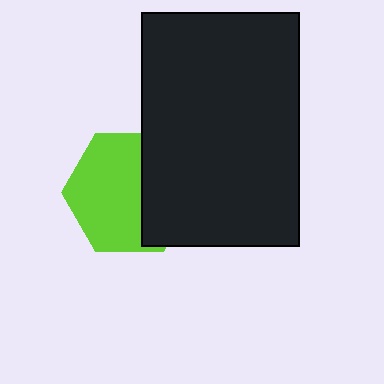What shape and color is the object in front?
The object in front is a black rectangle.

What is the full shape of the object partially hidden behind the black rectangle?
The partially hidden object is a lime hexagon.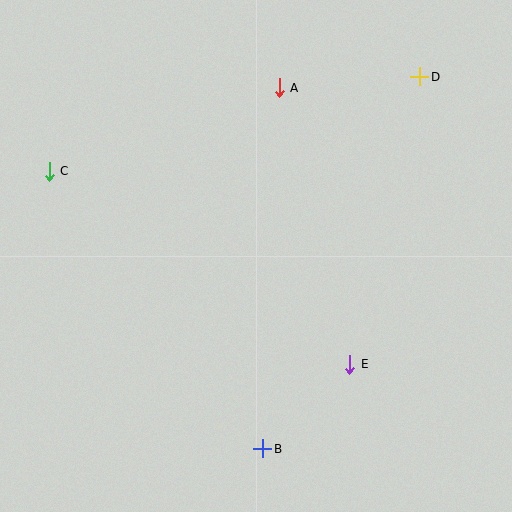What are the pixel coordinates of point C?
Point C is at (49, 171).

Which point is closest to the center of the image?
Point E at (350, 364) is closest to the center.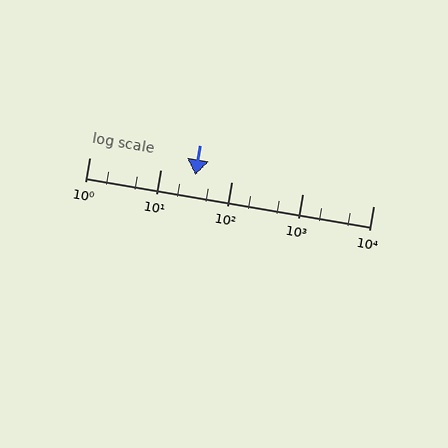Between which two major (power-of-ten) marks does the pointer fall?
The pointer is between 10 and 100.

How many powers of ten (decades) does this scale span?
The scale spans 4 decades, from 1 to 10000.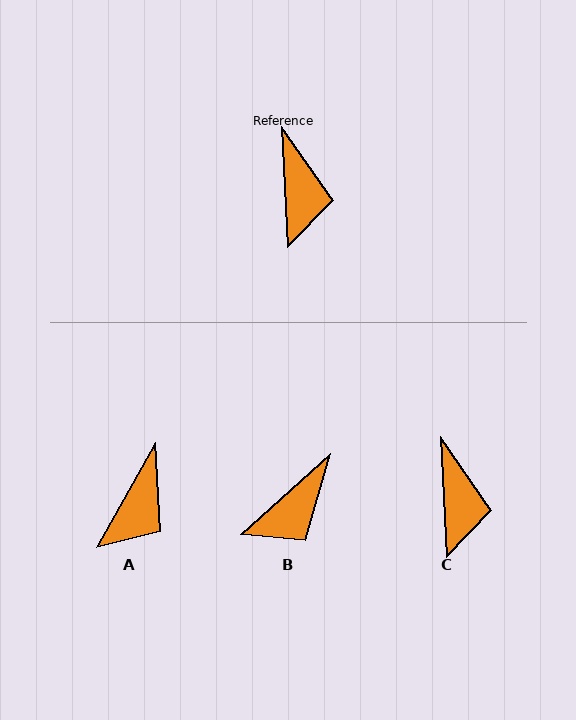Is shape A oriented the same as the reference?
No, it is off by about 32 degrees.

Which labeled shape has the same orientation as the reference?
C.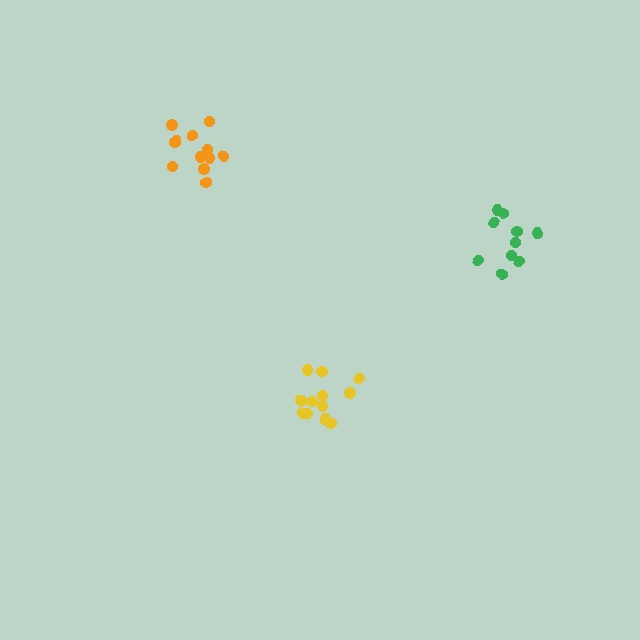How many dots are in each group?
Group 1: 12 dots, Group 2: 12 dots, Group 3: 10 dots (34 total).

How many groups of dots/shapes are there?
There are 3 groups.